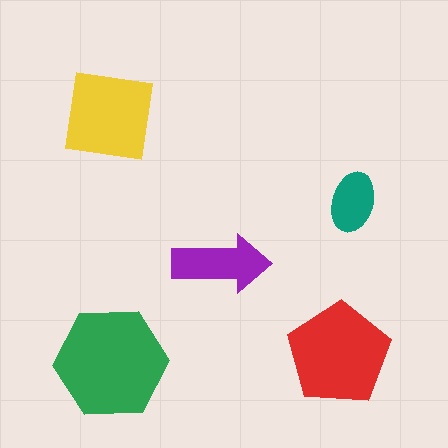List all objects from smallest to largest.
The teal ellipse, the purple arrow, the yellow square, the red pentagon, the green hexagon.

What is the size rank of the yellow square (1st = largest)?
3rd.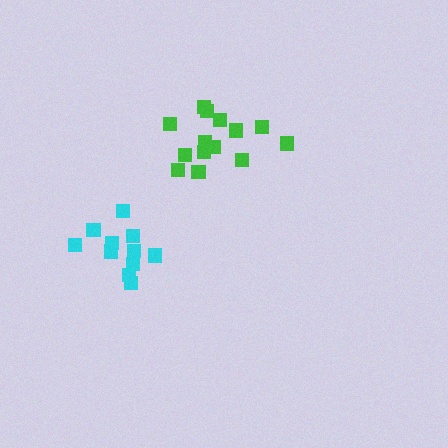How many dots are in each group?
Group 1: 11 dots, Group 2: 14 dots (25 total).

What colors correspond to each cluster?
The clusters are colored: cyan, green.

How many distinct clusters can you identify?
There are 2 distinct clusters.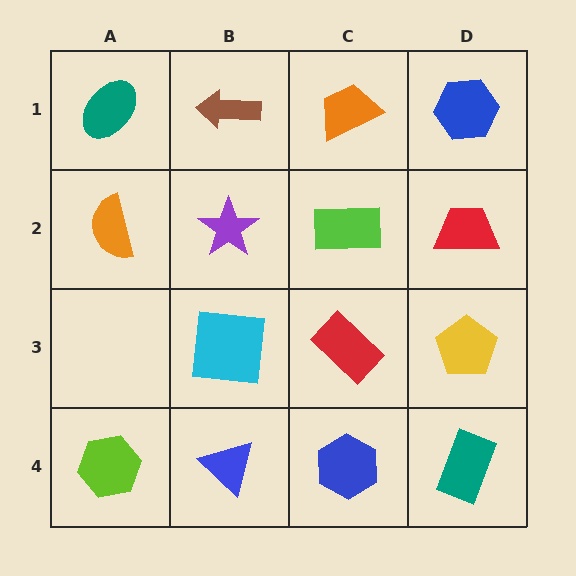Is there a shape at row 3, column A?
No, that cell is empty.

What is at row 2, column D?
A red trapezoid.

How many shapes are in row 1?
4 shapes.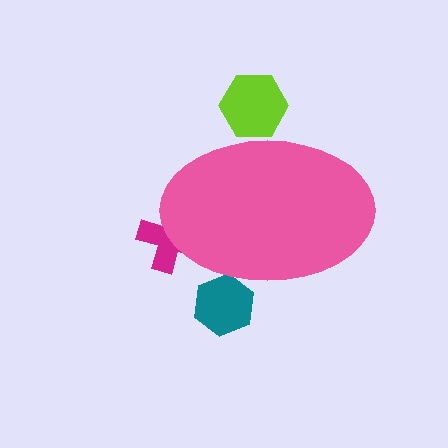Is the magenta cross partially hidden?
Yes, the magenta cross is partially hidden behind the pink ellipse.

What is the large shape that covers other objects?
A pink ellipse.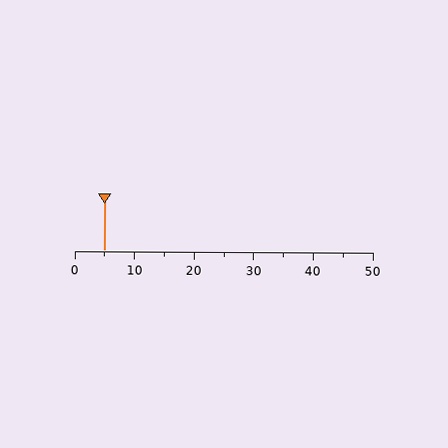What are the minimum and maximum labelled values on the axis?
The axis runs from 0 to 50.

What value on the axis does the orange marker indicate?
The marker indicates approximately 5.